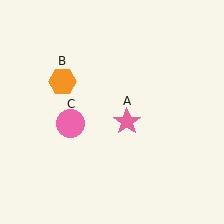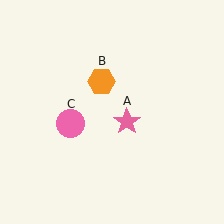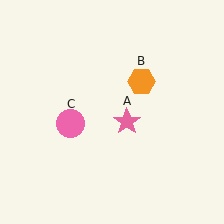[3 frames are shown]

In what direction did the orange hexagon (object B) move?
The orange hexagon (object B) moved right.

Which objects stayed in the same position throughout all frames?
Pink star (object A) and pink circle (object C) remained stationary.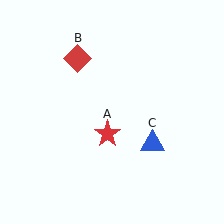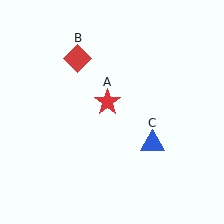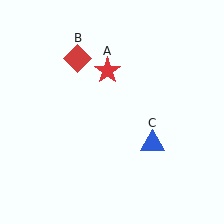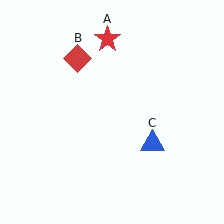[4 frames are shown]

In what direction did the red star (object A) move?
The red star (object A) moved up.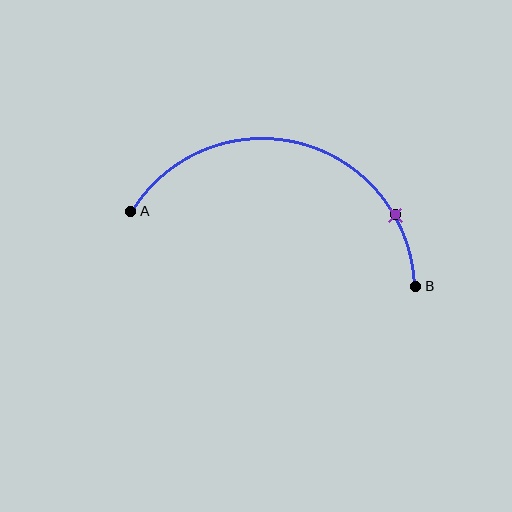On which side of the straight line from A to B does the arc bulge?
The arc bulges above the straight line connecting A and B.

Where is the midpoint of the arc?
The arc midpoint is the point on the curve farthest from the straight line joining A and B. It sits above that line.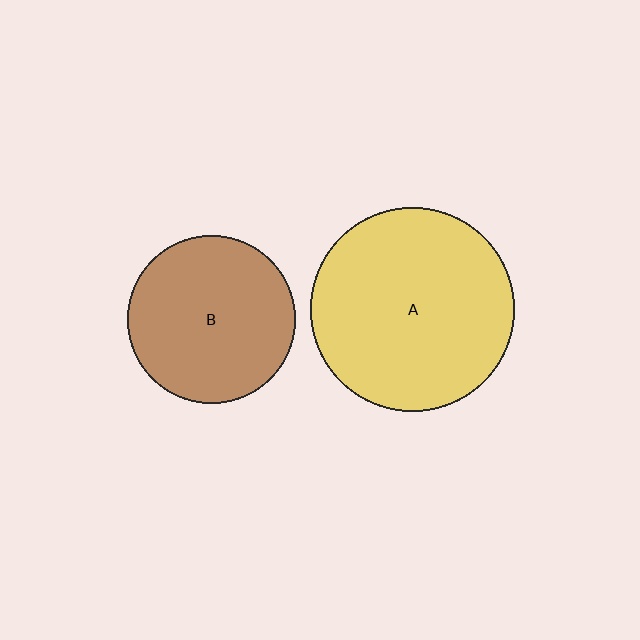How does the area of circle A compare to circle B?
Approximately 1.5 times.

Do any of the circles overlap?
No, none of the circles overlap.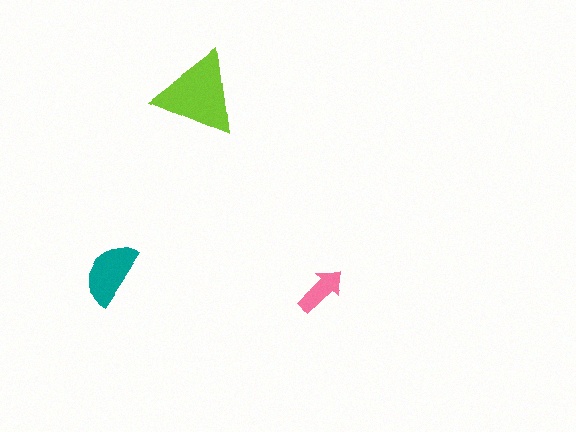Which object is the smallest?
The pink arrow.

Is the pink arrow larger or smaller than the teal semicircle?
Smaller.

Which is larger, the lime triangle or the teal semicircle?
The lime triangle.